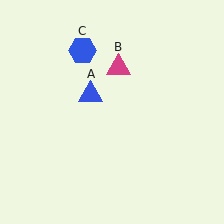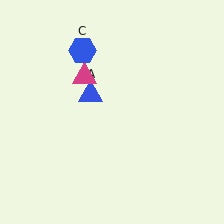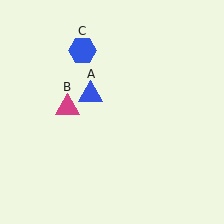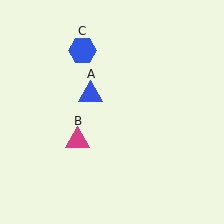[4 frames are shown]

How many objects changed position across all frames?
1 object changed position: magenta triangle (object B).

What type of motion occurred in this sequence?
The magenta triangle (object B) rotated counterclockwise around the center of the scene.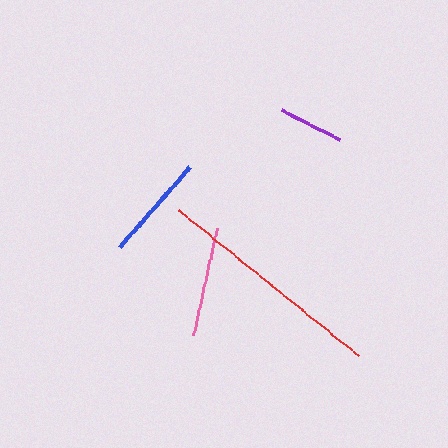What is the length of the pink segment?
The pink segment is approximately 110 pixels long.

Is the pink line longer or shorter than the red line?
The red line is longer than the pink line.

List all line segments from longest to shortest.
From longest to shortest: red, pink, blue, purple.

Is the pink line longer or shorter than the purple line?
The pink line is longer than the purple line.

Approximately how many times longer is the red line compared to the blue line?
The red line is approximately 2.2 times the length of the blue line.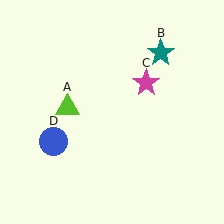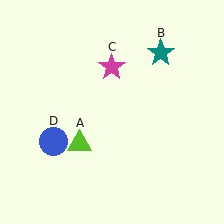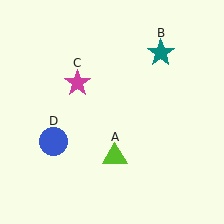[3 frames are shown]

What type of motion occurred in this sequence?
The lime triangle (object A), magenta star (object C) rotated counterclockwise around the center of the scene.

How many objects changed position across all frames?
2 objects changed position: lime triangle (object A), magenta star (object C).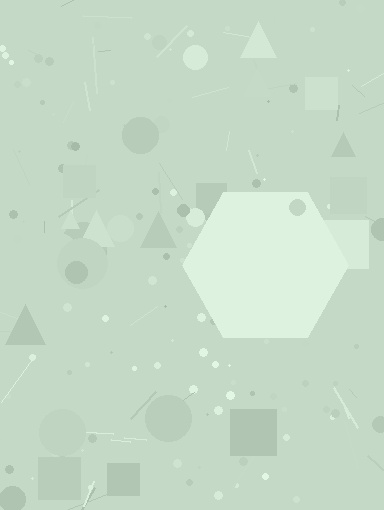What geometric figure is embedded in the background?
A hexagon is embedded in the background.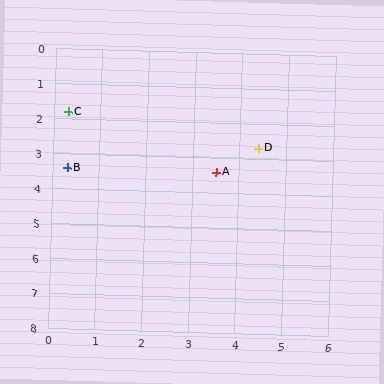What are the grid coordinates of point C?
Point C is at approximately (0.3, 1.8).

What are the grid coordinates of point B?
Point B is at approximately (0.3, 3.4).